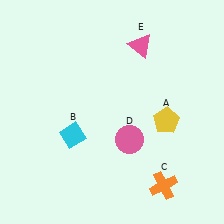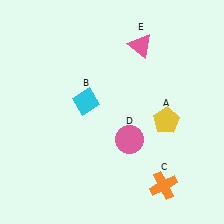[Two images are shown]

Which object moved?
The cyan diamond (B) moved up.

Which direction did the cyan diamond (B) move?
The cyan diamond (B) moved up.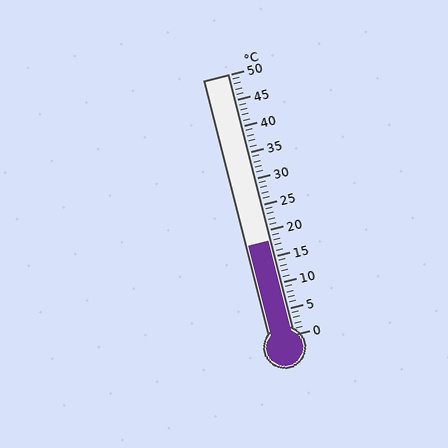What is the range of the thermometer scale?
The thermometer scale ranges from 0°C to 50°C.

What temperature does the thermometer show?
The thermometer shows approximately 18°C.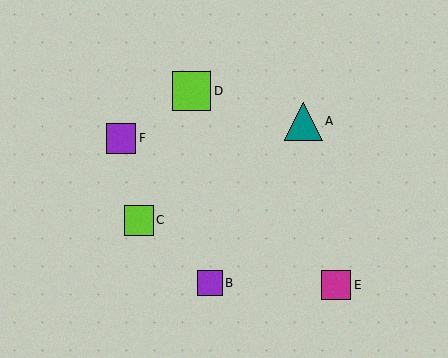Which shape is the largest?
The lime square (labeled D) is the largest.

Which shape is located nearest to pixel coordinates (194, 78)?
The lime square (labeled D) at (192, 91) is nearest to that location.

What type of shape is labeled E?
Shape E is a magenta square.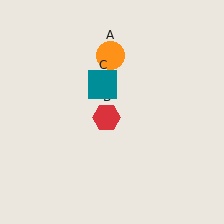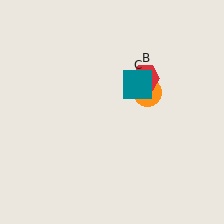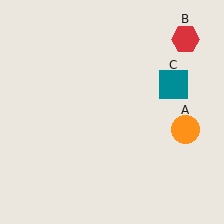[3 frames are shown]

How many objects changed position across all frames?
3 objects changed position: orange circle (object A), red hexagon (object B), teal square (object C).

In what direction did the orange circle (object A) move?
The orange circle (object A) moved down and to the right.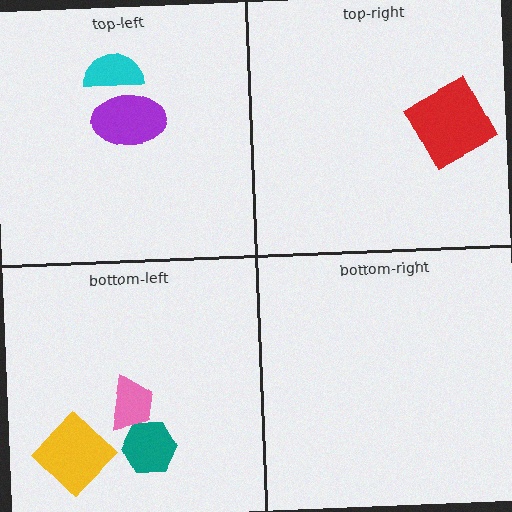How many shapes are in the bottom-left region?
3.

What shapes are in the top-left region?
The cyan semicircle, the purple ellipse.